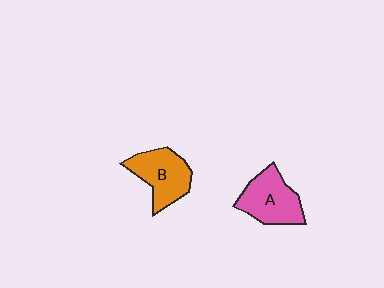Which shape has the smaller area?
Shape B (orange).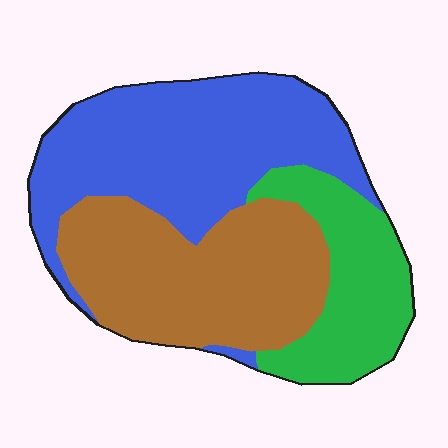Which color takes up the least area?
Green, at roughly 20%.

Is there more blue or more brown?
Blue.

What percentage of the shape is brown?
Brown covers 37% of the shape.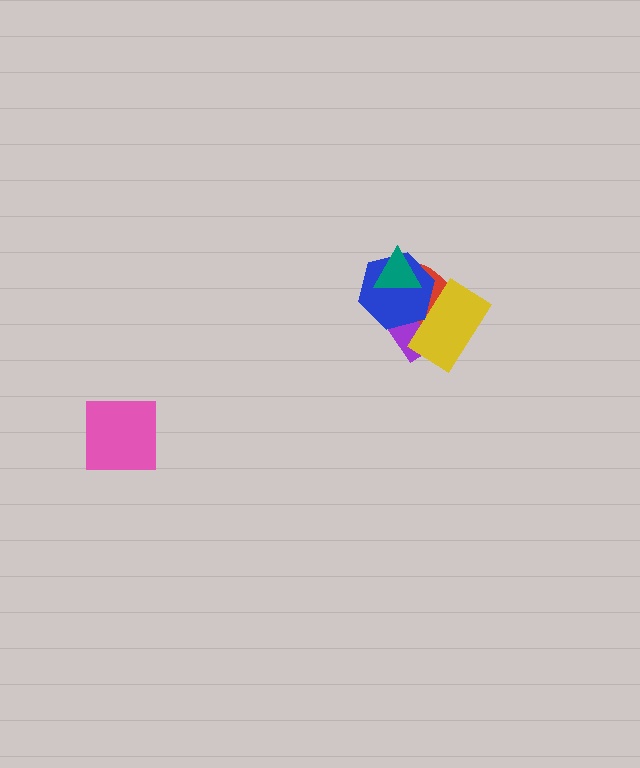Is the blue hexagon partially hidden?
Yes, it is partially covered by another shape.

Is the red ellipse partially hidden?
Yes, it is partially covered by another shape.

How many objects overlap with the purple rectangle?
4 objects overlap with the purple rectangle.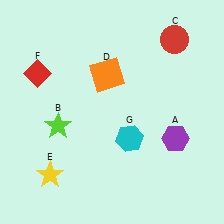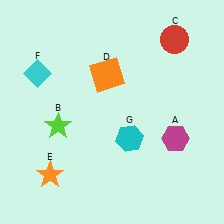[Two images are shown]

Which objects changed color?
A changed from purple to magenta. E changed from yellow to orange. F changed from red to cyan.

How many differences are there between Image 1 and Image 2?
There are 3 differences between the two images.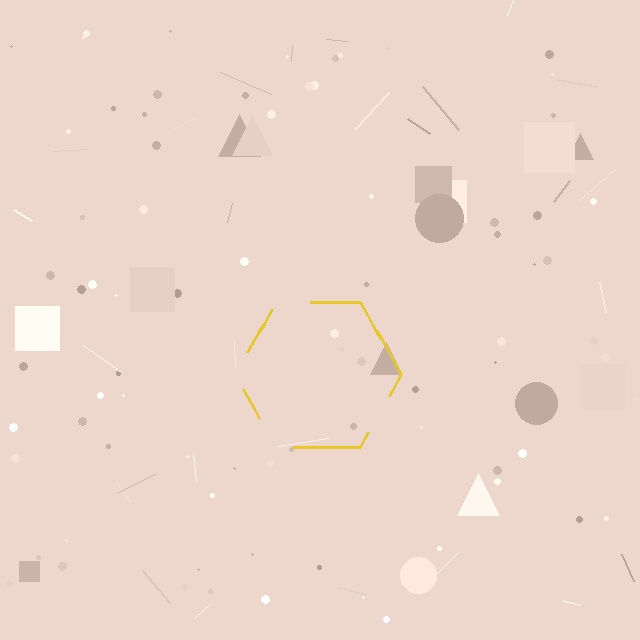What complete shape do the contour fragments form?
The contour fragments form a hexagon.